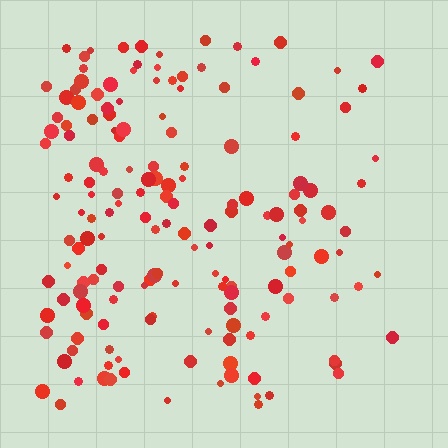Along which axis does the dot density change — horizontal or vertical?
Horizontal.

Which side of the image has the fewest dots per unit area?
The right.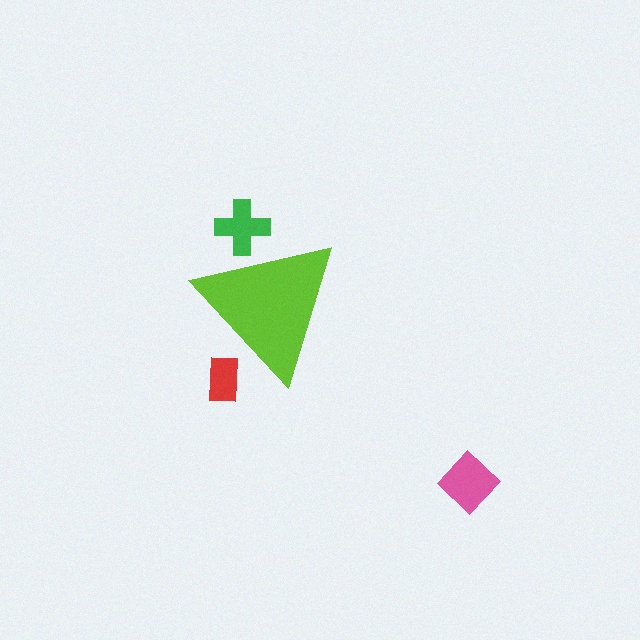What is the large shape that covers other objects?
A lime triangle.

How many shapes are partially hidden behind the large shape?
2 shapes are partially hidden.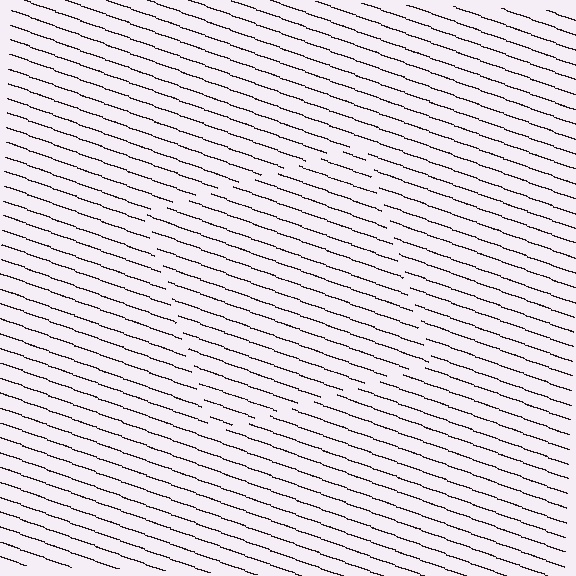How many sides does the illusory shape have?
4 sides — the line-ends trace a square.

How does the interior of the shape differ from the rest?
The interior of the shape contains the same grating, shifted by half a period — the contour is defined by the phase discontinuity where line-ends from the inner and outer gratings abut.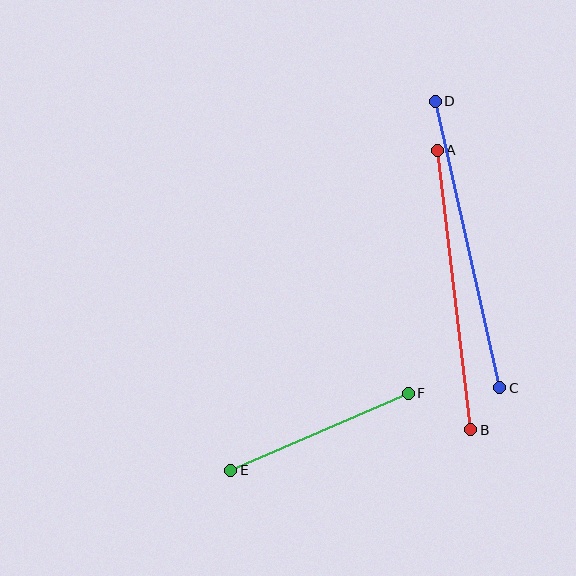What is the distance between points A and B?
The distance is approximately 282 pixels.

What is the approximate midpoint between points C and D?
The midpoint is at approximately (468, 244) pixels.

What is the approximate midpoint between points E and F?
The midpoint is at approximately (320, 432) pixels.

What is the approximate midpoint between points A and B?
The midpoint is at approximately (454, 290) pixels.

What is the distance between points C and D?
The distance is approximately 293 pixels.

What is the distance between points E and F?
The distance is approximately 193 pixels.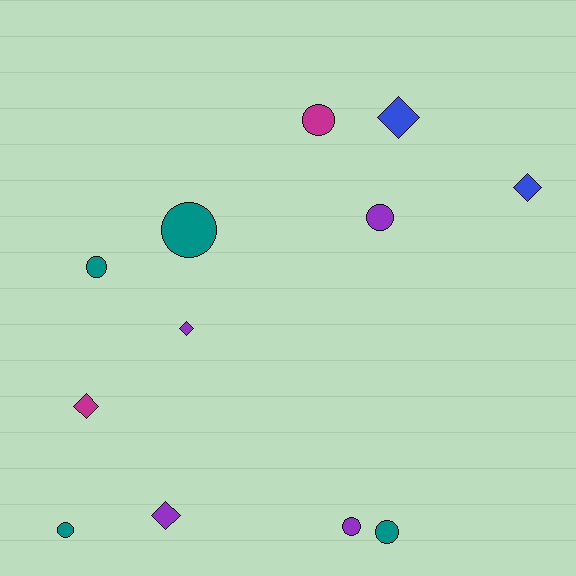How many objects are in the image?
There are 12 objects.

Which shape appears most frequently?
Circle, with 7 objects.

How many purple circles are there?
There are 2 purple circles.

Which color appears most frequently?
Teal, with 4 objects.